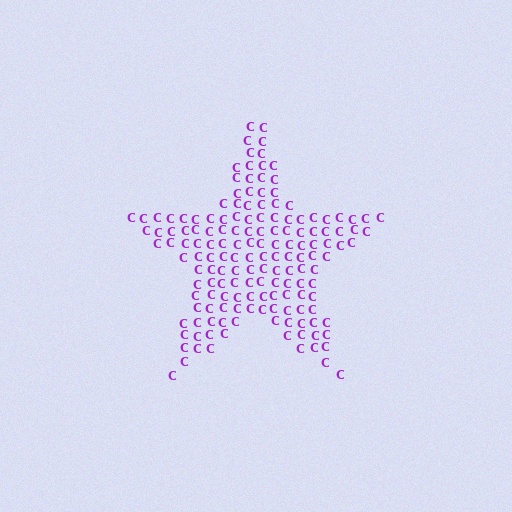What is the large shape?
The large shape is a star.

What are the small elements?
The small elements are letter C's.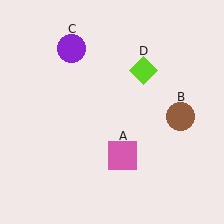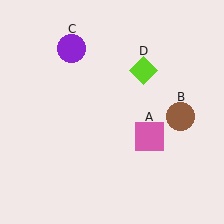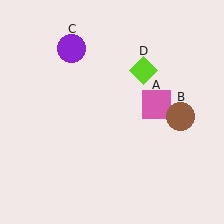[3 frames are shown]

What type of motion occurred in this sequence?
The pink square (object A) rotated counterclockwise around the center of the scene.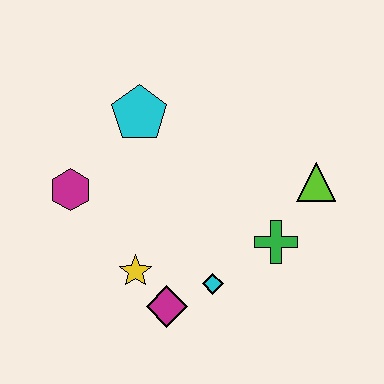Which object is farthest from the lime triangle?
The magenta hexagon is farthest from the lime triangle.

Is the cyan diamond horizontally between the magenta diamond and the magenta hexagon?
No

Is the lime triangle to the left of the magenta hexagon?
No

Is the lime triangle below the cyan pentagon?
Yes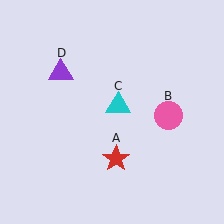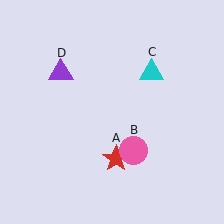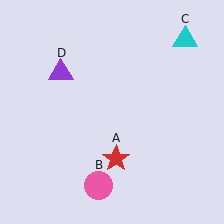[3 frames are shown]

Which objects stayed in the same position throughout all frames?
Red star (object A) and purple triangle (object D) remained stationary.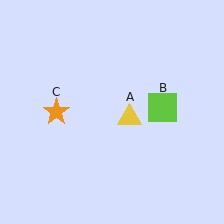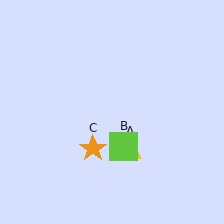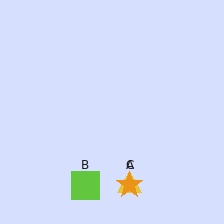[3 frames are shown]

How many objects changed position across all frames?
3 objects changed position: yellow triangle (object A), lime square (object B), orange star (object C).